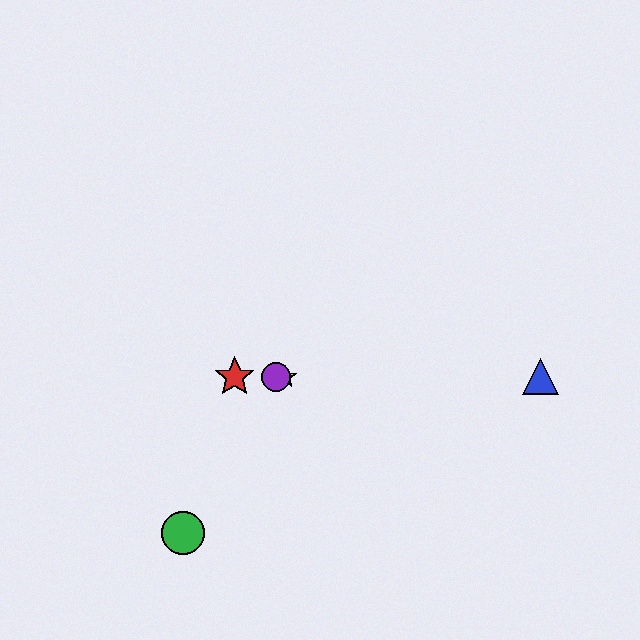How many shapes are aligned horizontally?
4 shapes (the red star, the blue triangle, the yellow star, the purple circle) are aligned horizontally.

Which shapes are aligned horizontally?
The red star, the blue triangle, the yellow star, the purple circle are aligned horizontally.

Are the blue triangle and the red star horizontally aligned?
Yes, both are at y≈377.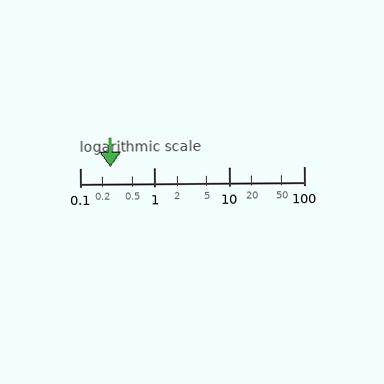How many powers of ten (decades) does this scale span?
The scale spans 3 decades, from 0.1 to 100.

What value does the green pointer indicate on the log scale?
The pointer indicates approximately 0.26.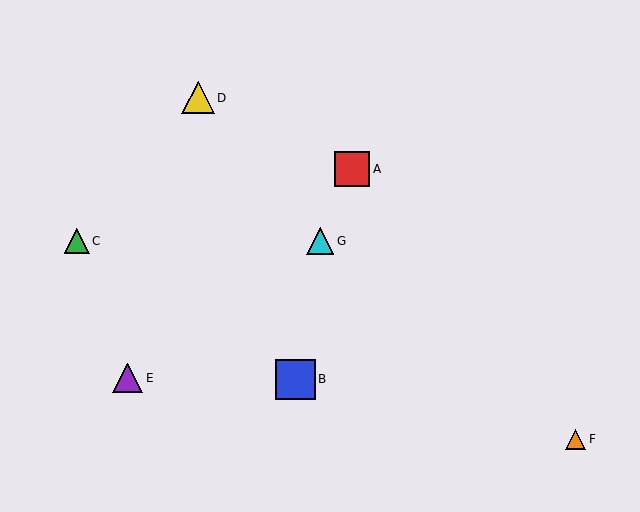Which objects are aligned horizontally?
Objects C, G are aligned horizontally.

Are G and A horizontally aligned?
No, G is at y≈241 and A is at y≈169.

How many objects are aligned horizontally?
2 objects (C, G) are aligned horizontally.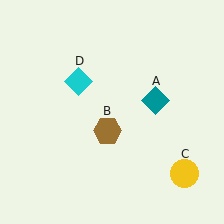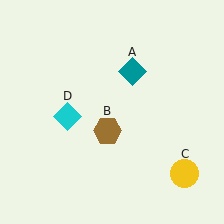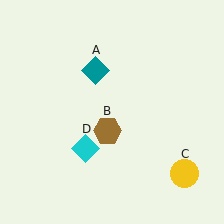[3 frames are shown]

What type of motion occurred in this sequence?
The teal diamond (object A), cyan diamond (object D) rotated counterclockwise around the center of the scene.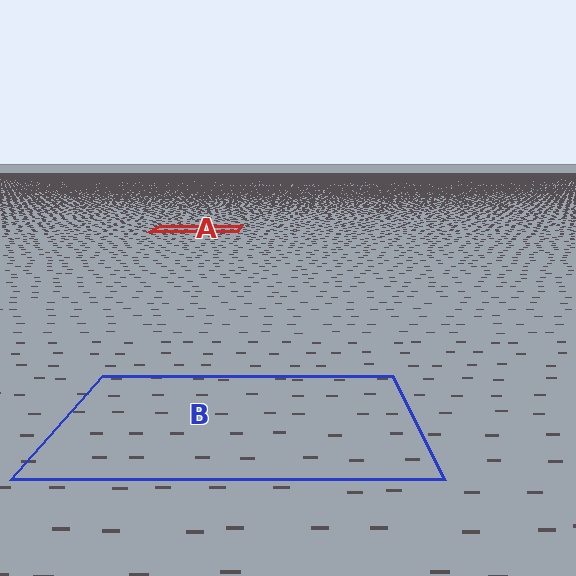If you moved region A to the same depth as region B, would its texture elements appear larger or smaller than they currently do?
They would appear larger. At a closer depth, the same texture elements are projected at a bigger on-screen size.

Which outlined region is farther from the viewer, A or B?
Region A is farther from the viewer — the texture elements inside it appear smaller and more densely packed.